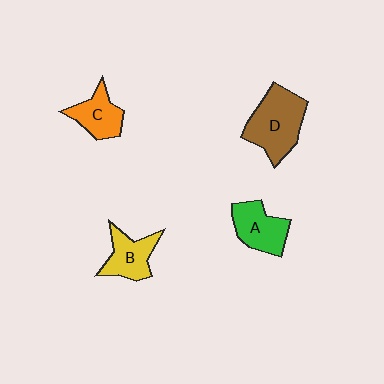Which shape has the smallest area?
Shape C (orange).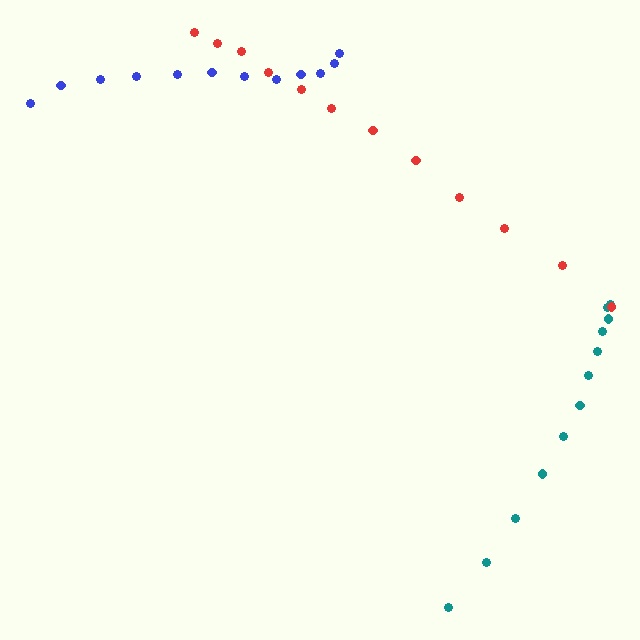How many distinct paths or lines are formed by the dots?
There are 3 distinct paths.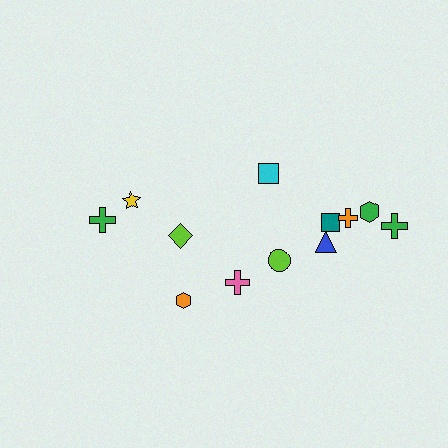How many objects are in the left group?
There are 4 objects.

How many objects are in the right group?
There are 8 objects.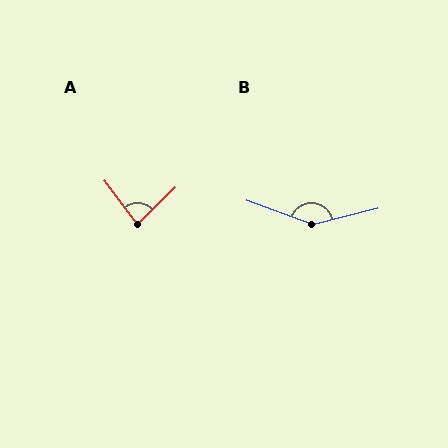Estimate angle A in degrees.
Approximately 82 degrees.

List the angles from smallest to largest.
A (82°), B (146°).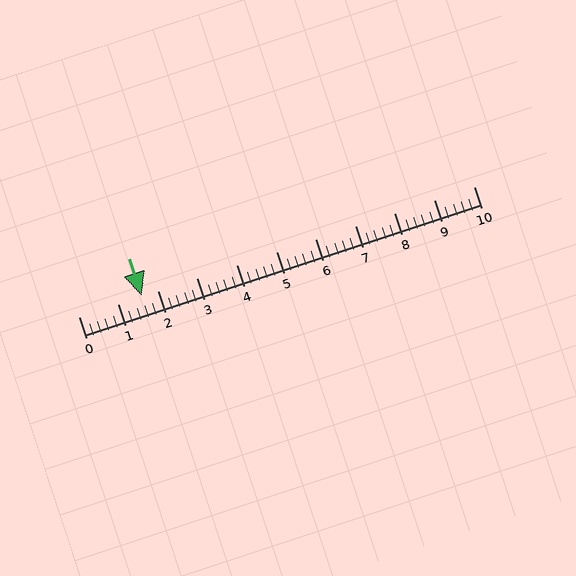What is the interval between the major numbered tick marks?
The major tick marks are spaced 1 units apart.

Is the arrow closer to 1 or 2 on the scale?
The arrow is closer to 2.